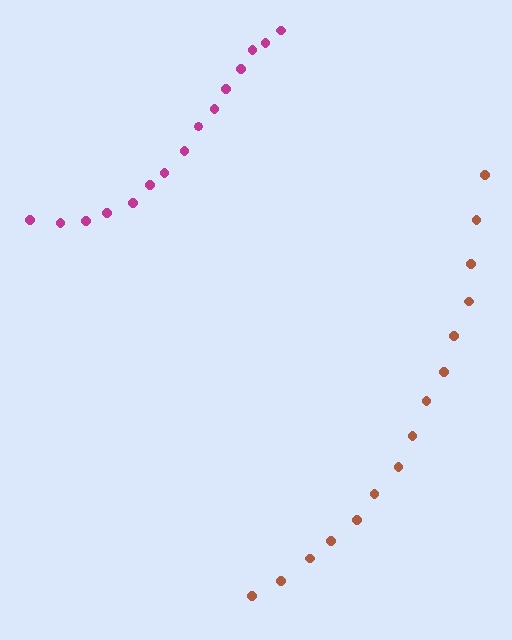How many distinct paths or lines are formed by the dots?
There are 2 distinct paths.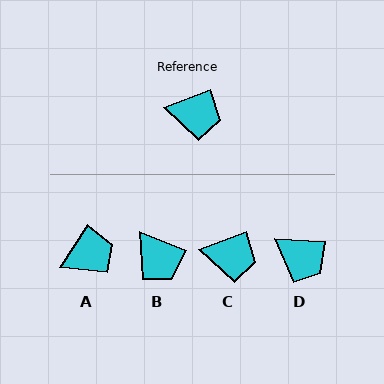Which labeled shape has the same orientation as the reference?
C.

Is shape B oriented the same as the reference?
No, it is off by about 43 degrees.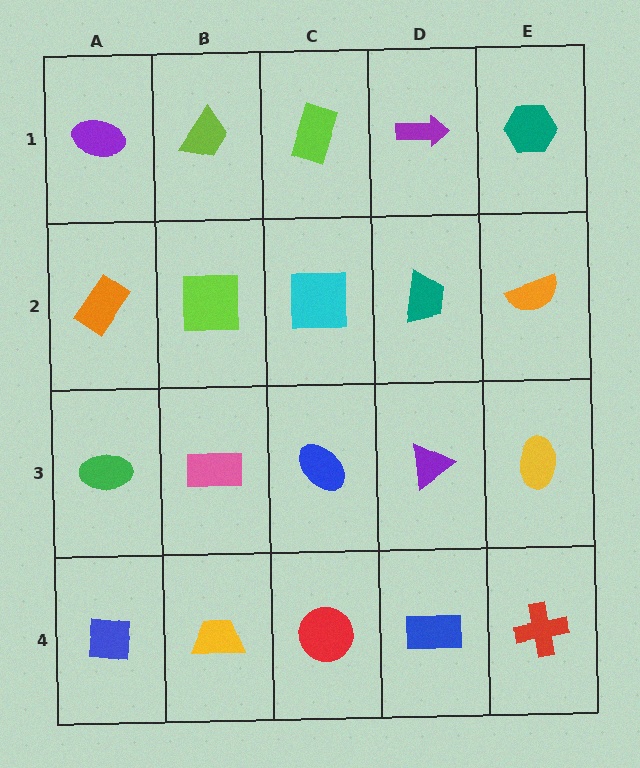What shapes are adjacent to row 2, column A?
A purple ellipse (row 1, column A), a green ellipse (row 3, column A), a lime square (row 2, column B).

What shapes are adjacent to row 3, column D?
A teal trapezoid (row 2, column D), a blue rectangle (row 4, column D), a blue ellipse (row 3, column C), a yellow ellipse (row 3, column E).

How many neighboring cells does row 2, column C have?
4.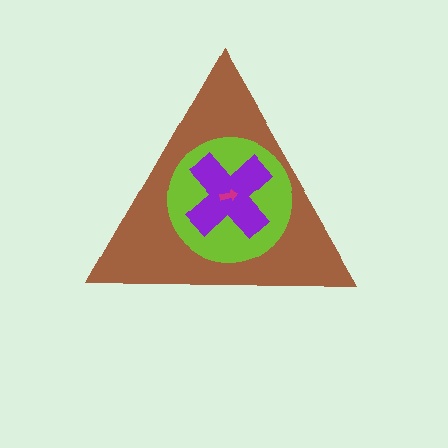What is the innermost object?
The magenta arrow.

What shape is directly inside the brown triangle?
The lime circle.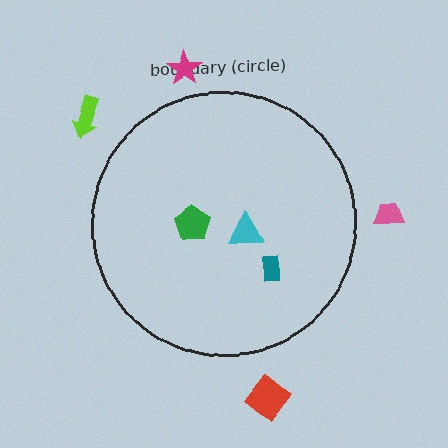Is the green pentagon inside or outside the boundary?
Inside.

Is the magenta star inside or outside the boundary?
Outside.